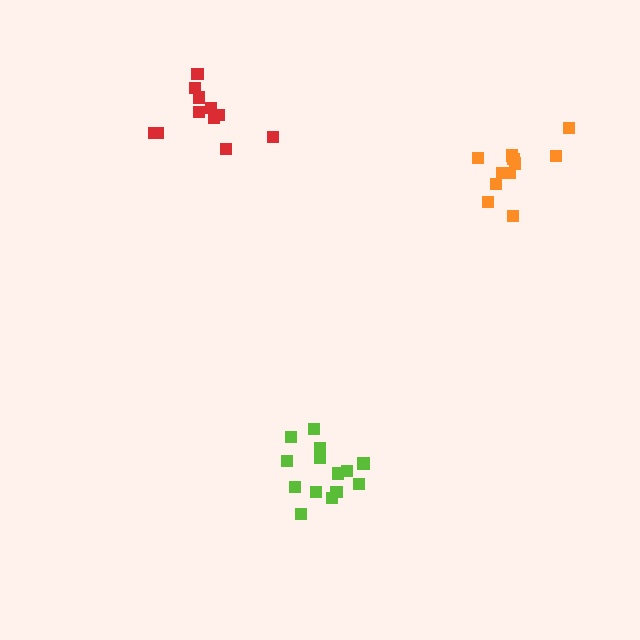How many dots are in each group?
Group 1: 11 dots, Group 2: 14 dots, Group 3: 11 dots (36 total).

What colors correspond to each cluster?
The clusters are colored: red, lime, orange.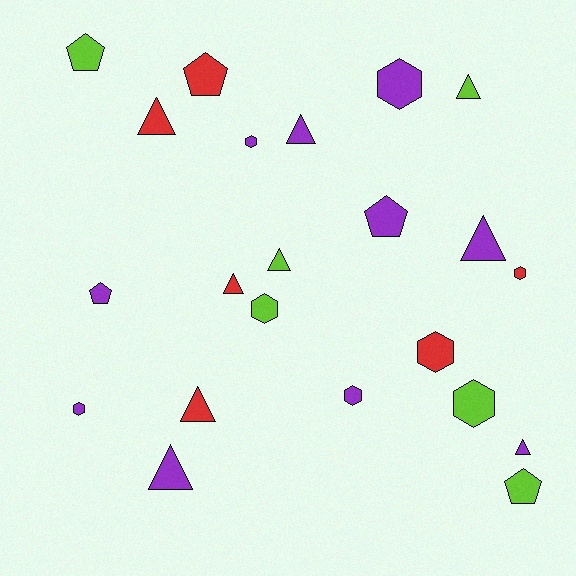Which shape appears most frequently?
Triangle, with 9 objects.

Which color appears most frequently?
Purple, with 10 objects.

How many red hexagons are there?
There are 2 red hexagons.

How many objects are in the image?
There are 22 objects.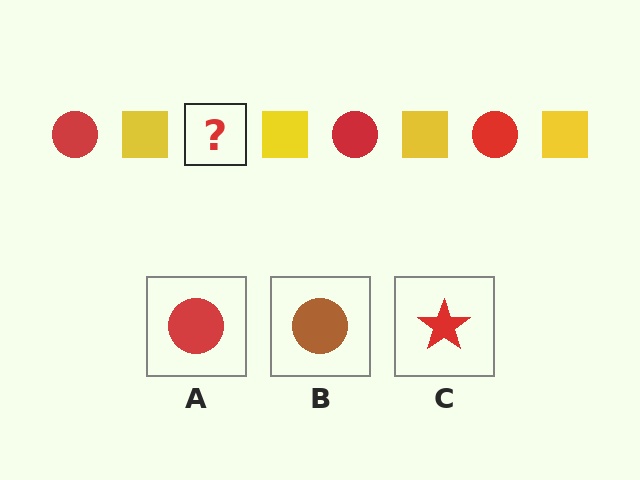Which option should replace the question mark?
Option A.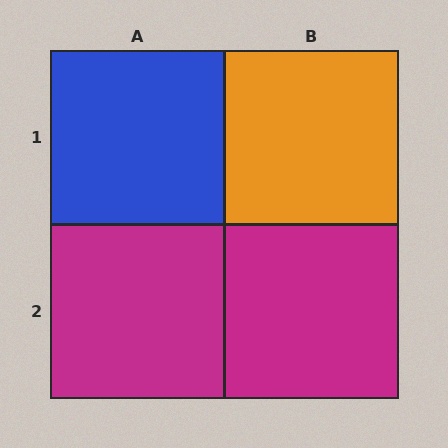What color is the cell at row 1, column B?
Orange.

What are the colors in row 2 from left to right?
Magenta, magenta.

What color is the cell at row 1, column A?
Blue.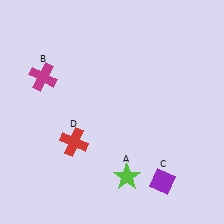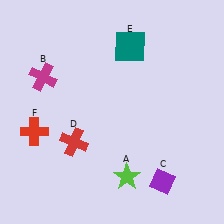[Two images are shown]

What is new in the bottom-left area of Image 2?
A red cross (F) was added in the bottom-left area of Image 2.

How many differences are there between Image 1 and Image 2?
There are 2 differences between the two images.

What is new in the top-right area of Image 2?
A teal square (E) was added in the top-right area of Image 2.